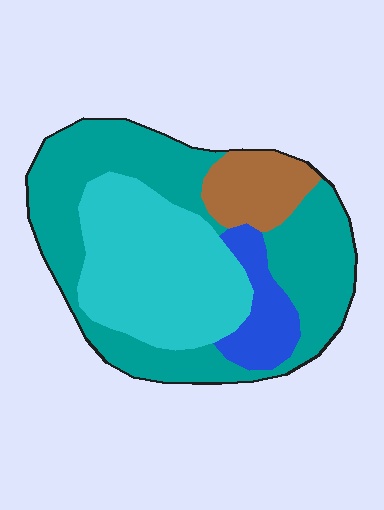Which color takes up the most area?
Teal, at roughly 45%.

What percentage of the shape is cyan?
Cyan covers about 35% of the shape.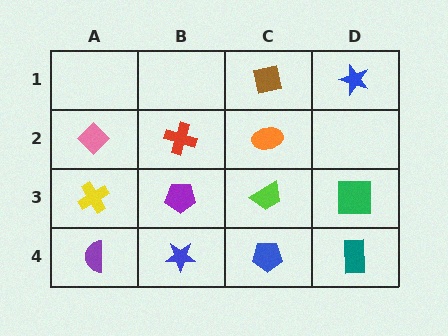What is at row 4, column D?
A teal rectangle.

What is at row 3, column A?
A yellow cross.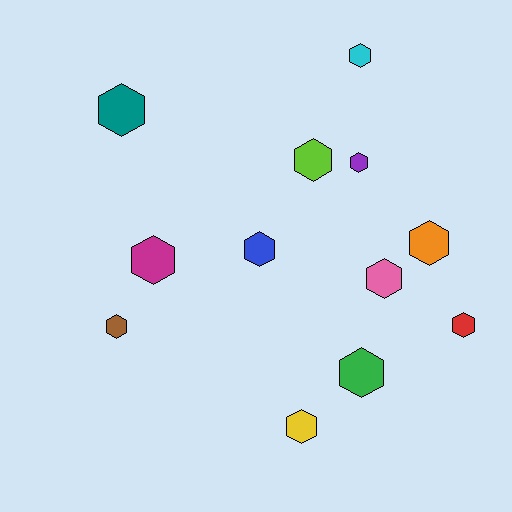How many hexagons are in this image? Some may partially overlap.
There are 12 hexagons.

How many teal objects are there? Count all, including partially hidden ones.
There is 1 teal object.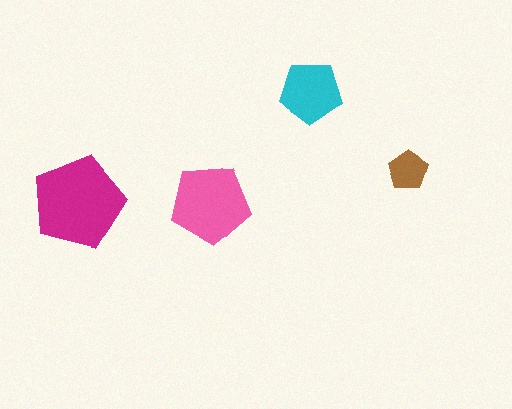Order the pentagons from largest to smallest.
the magenta one, the pink one, the cyan one, the brown one.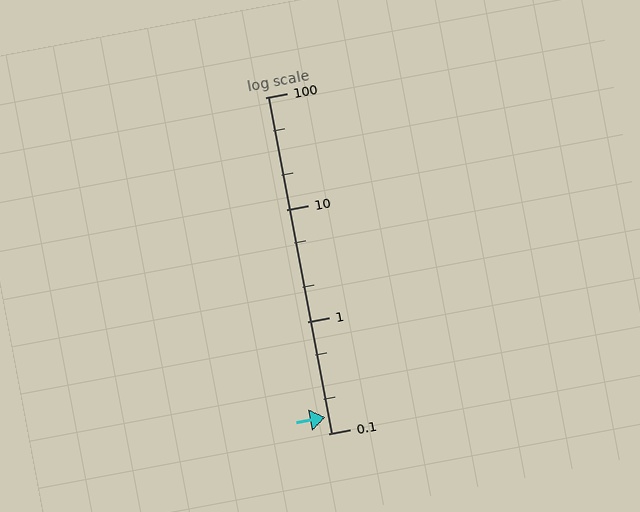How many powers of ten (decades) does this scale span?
The scale spans 3 decades, from 0.1 to 100.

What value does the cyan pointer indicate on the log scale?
The pointer indicates approximately 0.14.